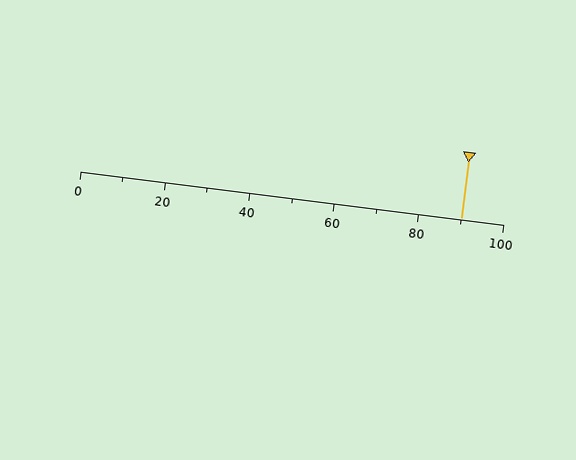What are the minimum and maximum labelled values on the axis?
The axis runs from 0 to 100.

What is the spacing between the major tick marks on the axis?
The major ticks are spaced 20 apart.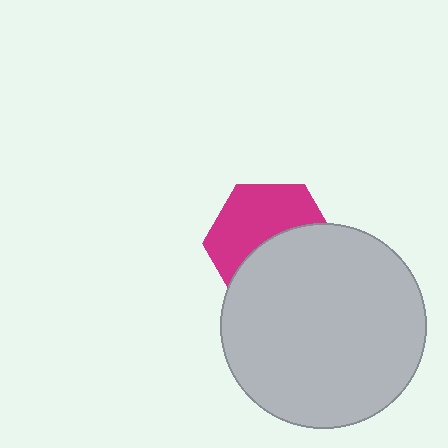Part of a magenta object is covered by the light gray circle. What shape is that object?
It is a hexagon.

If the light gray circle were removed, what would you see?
You would see the complete magenta hexagon.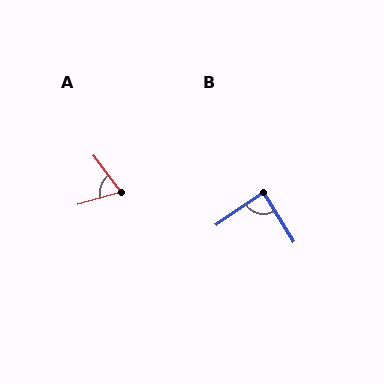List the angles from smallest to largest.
A (69°), B (88°).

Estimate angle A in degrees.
Approximately 69 degrees.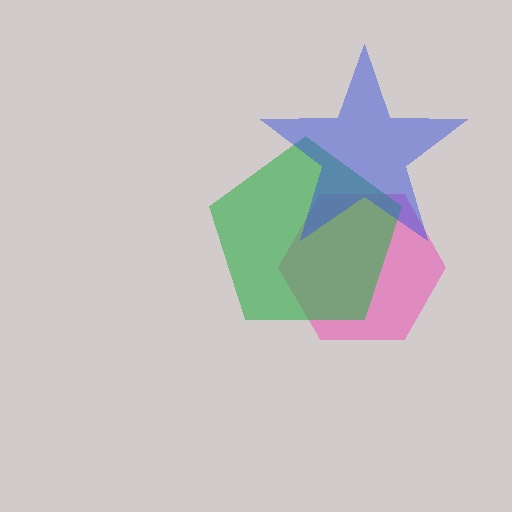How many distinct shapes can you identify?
There are 3 distinct shapes: a pink hexagon, a green pentagon, a blue star.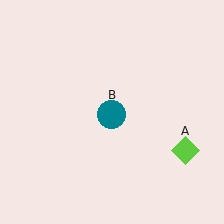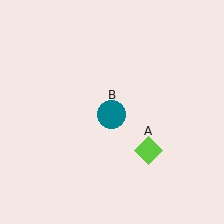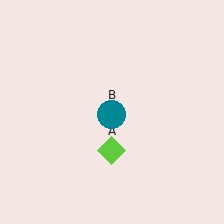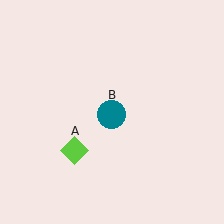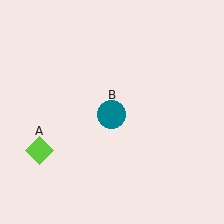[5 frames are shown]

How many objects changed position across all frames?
1 object changed position: lime diamond (object A).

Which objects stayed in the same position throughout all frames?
Teal circle (object B) remained stationary.